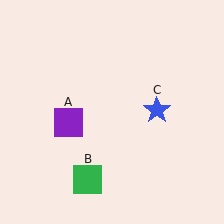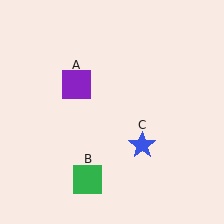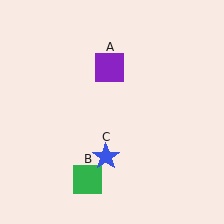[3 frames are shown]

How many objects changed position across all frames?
2 objects changed position: purple square (object A), blue star (object C).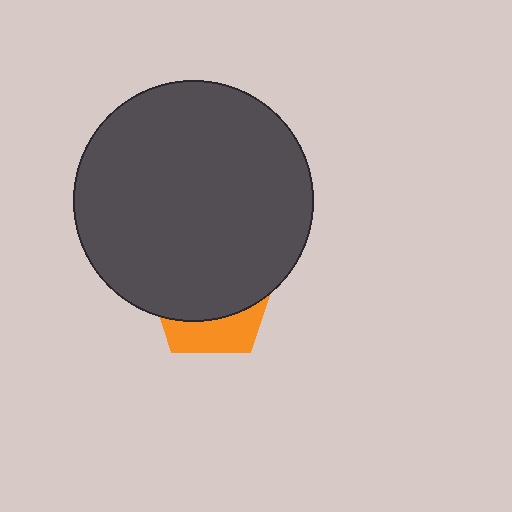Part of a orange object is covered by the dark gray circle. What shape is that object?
It is a pentagon.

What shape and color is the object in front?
The object in front is a dark gray circle.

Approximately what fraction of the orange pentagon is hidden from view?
Roughly 69% of the orange pentagon is hidden behind the dark gray circle.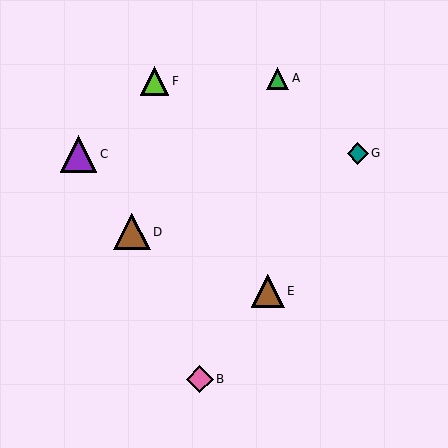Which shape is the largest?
The purple triangle (labeled C) is the largest.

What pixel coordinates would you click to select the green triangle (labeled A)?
Click at (278, 78) to select the green triangle A.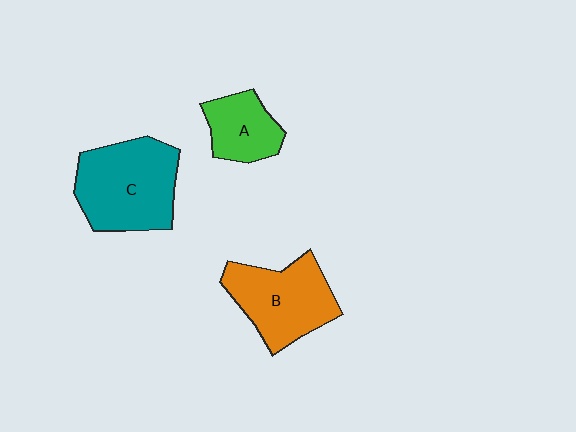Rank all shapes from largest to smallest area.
From largest to smallest: C (teal), B (orange), A (green).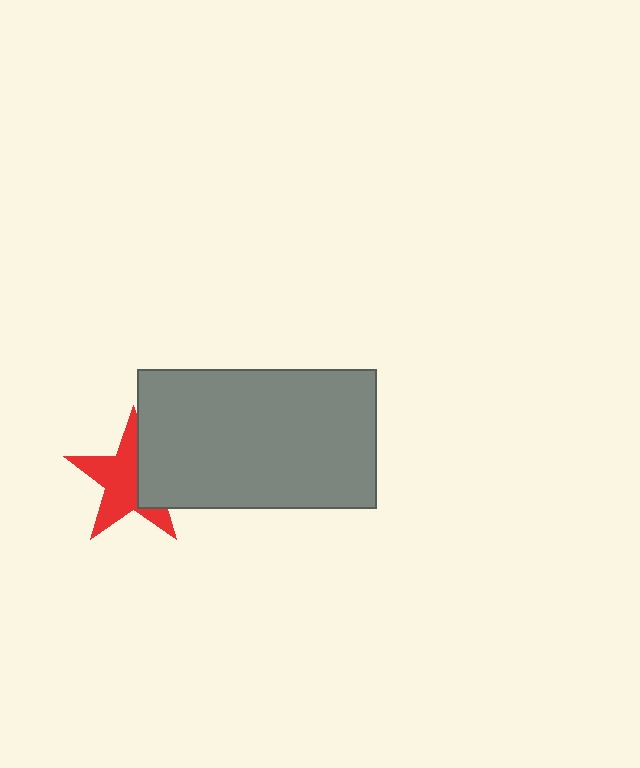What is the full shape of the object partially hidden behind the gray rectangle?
The partially hidden object is a red star.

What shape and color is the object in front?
The object in front is a gray rectangle.